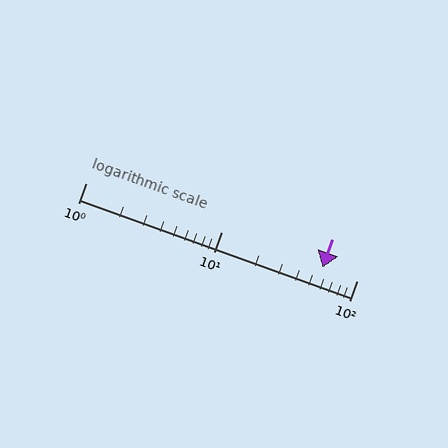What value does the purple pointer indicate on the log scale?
The pointer indicates approximately 56.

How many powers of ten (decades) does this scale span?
The scale spans 2 decades, from 1 to 100.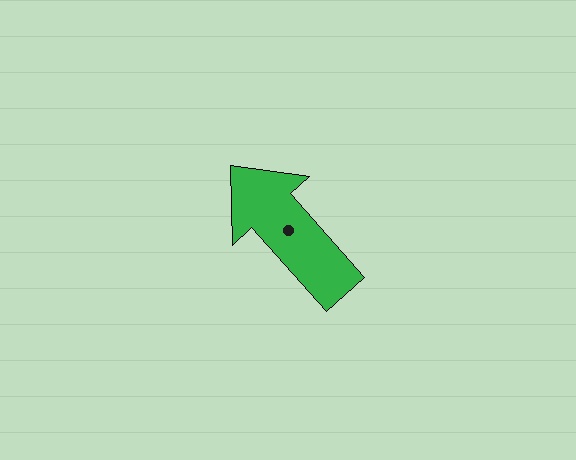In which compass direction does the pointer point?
Northwest.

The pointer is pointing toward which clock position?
Roughly 11 o'clock.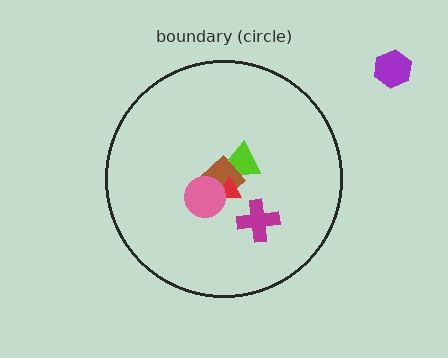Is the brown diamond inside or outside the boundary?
Inside.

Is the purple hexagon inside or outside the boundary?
Outside.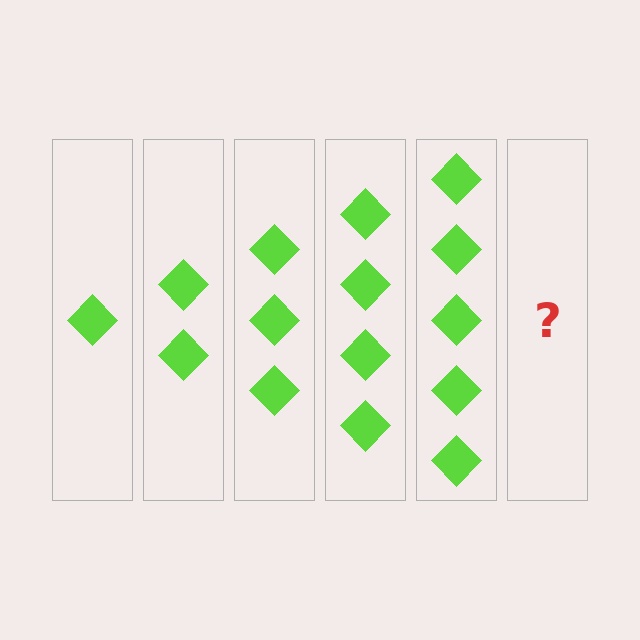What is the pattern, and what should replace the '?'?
The pattern is that each step adds one more diamond. The '?' should be 6 diamonds.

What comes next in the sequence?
The next element should be 6 diamonds.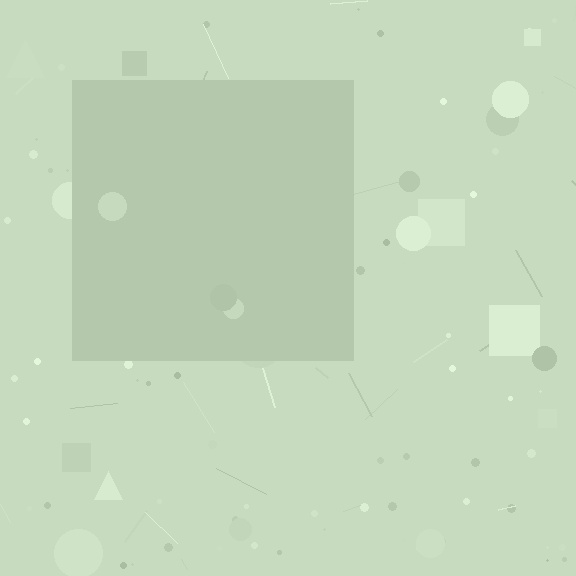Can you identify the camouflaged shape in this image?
The camouflaged shape is a square.